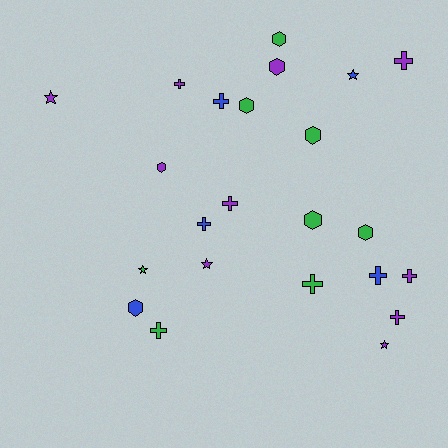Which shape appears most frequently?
Cross, with 10 objects.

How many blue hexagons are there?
There is 1 blue hexagon.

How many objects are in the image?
There are 23 objects.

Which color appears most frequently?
Purple, with 10 objects.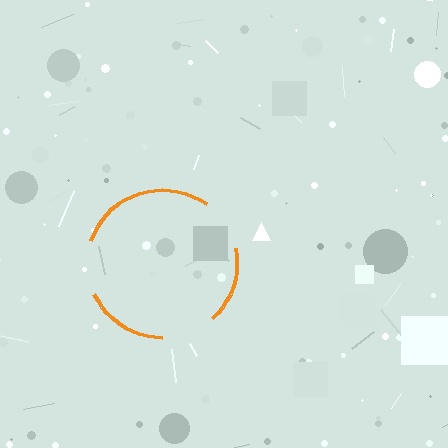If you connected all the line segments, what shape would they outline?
They would outline a circle.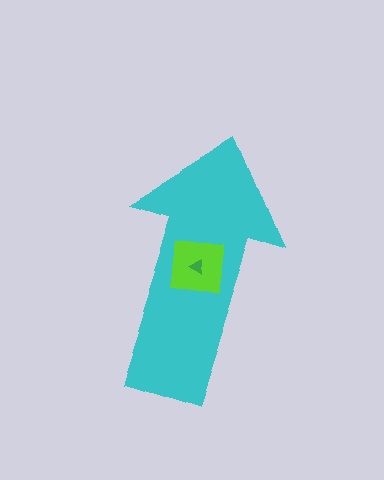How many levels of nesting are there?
3.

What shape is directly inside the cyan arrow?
The lime square.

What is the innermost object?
The green triangle.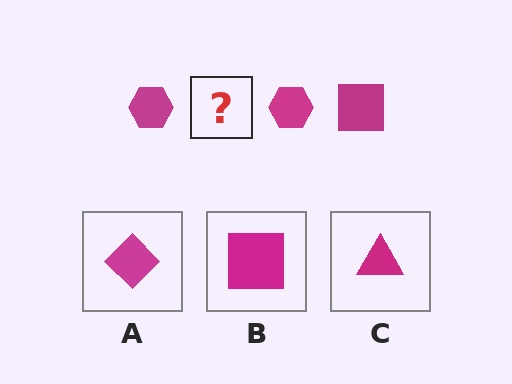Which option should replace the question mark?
Option B.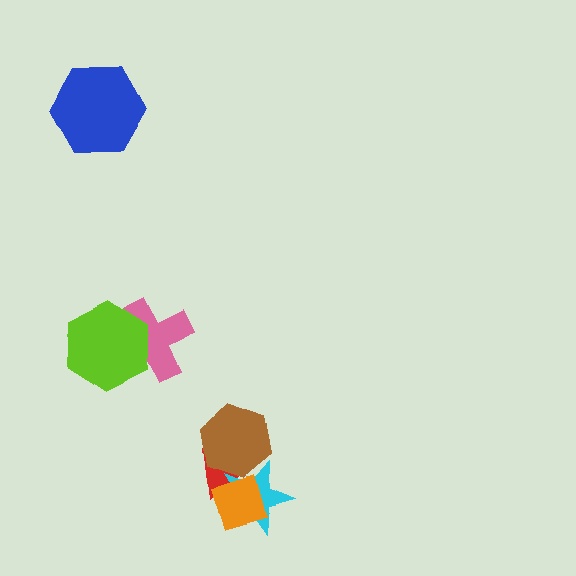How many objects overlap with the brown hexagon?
2 objects overlap with the brown hexagon.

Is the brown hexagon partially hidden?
No, no other shape covers it.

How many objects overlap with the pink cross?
1 object overlaps with the pink cross.